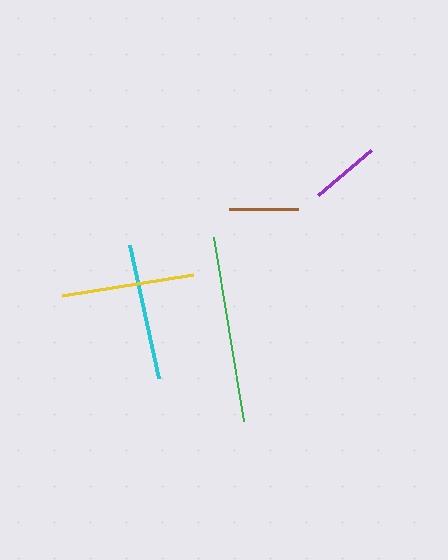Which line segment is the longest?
The green line is the longest at approximately 186 pixels.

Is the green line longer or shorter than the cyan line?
The green line is longer than the cyan line.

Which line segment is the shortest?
The brown line is the shortest at approximately 69 pixels.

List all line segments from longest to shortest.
From longest to shortest: green, cyan, yellow, purple, brown.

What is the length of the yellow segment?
The yellow segment is approximately 133 pixels long.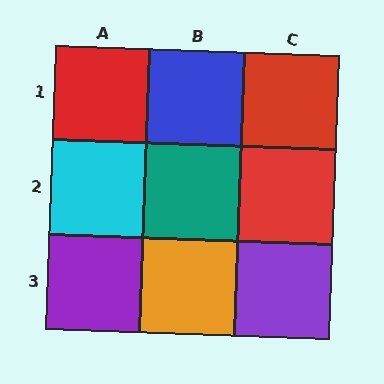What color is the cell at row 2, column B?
Teal.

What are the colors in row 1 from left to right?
Red, blue, red.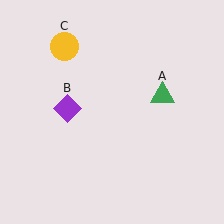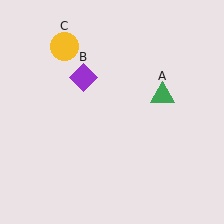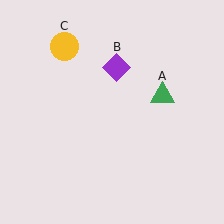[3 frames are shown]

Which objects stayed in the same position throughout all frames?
Green triangle (object A) and yellow circle (object C) remained stationary.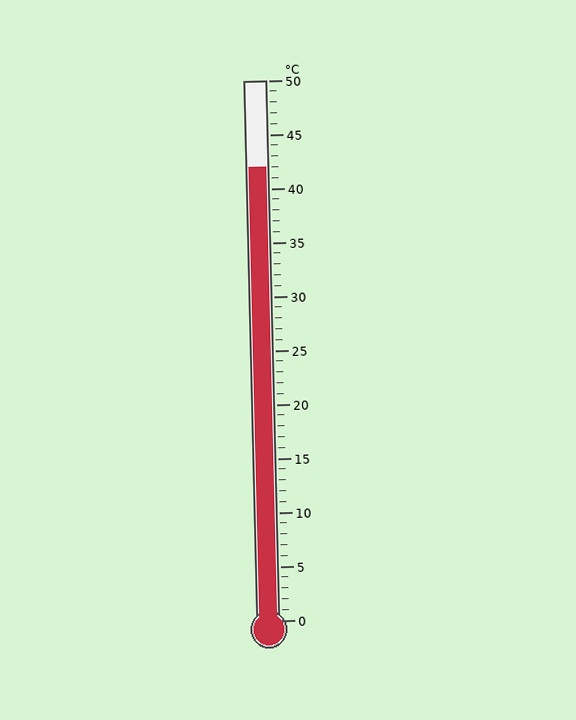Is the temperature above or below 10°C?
The temperature is above 10°C.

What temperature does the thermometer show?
The thermometer shows approximately 42°C.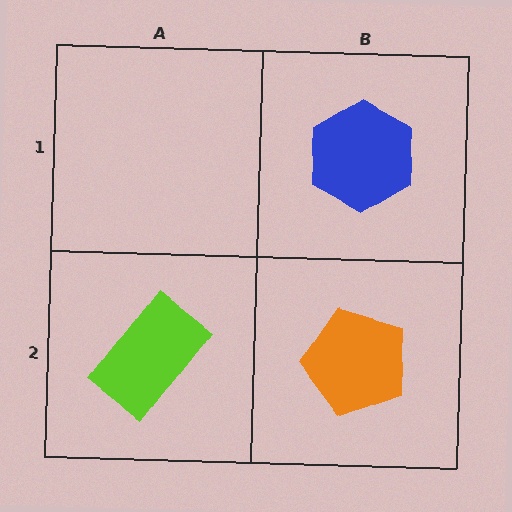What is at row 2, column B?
An orange pentagon.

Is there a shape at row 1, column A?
No, that cell is empty.